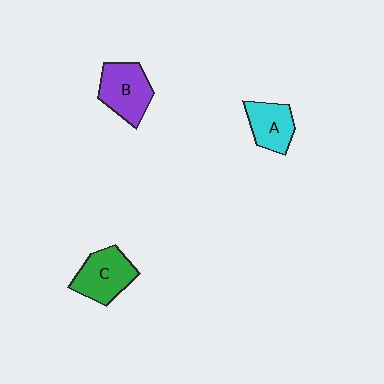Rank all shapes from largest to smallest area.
From largest to smallest: C (green), B (purple), A (cyan).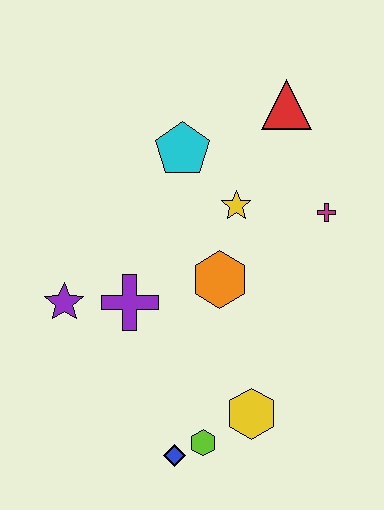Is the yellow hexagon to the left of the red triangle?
Yes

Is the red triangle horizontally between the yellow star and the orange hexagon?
No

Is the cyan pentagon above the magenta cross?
Yes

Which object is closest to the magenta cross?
The yellow star is closest to the magenta cross.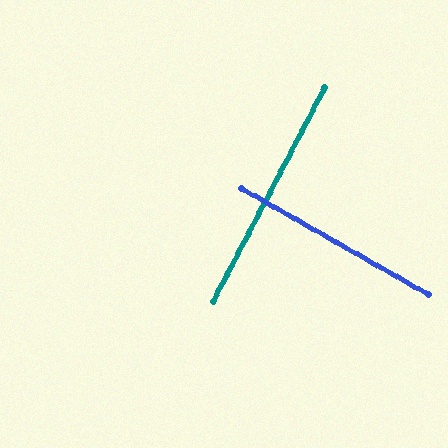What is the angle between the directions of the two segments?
Approximately 88 degrees.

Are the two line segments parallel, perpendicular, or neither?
Perpendicular — they meet at approximately 88°.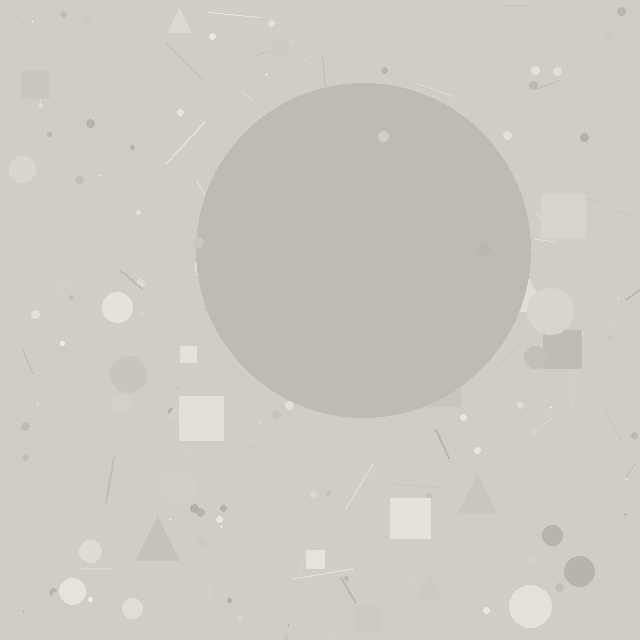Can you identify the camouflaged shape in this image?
The camouflaged shape is a circle.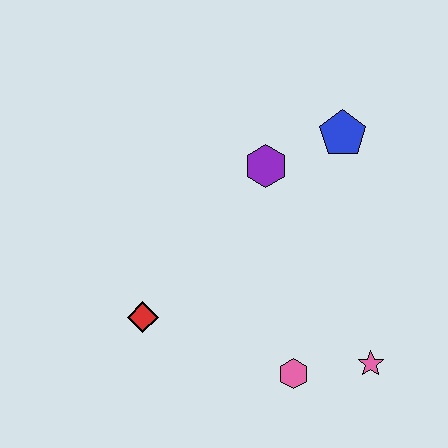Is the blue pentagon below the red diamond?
No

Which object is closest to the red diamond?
The pink hexagon is closest to the red diamond.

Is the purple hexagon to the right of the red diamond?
Yes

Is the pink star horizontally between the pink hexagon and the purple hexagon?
No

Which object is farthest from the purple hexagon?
The pink star is farthest from the purple hexagon.